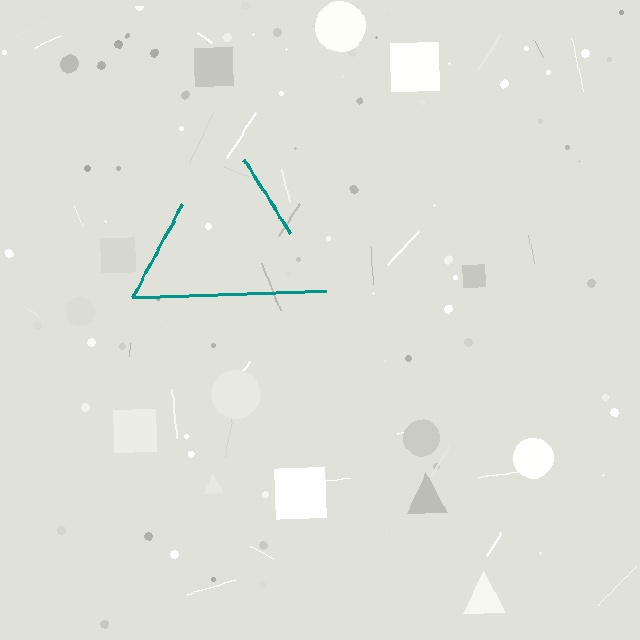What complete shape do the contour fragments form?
The contour fragments form a triangle.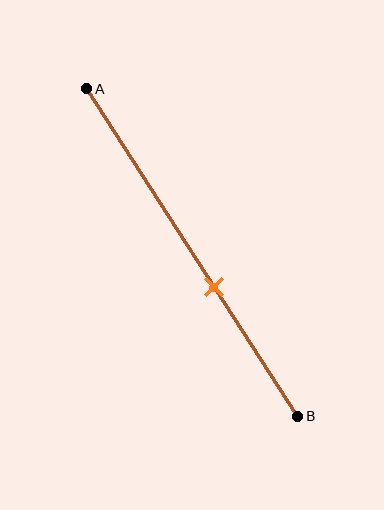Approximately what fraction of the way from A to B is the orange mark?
The orange mark is approximately 60% of the way from A to B.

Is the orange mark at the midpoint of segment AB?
No, the mark is at about 60% from A, not at the 50% midpoint.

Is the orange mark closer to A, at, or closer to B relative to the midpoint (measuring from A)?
The orange mark is closer to point B than the midpoint of segment AB.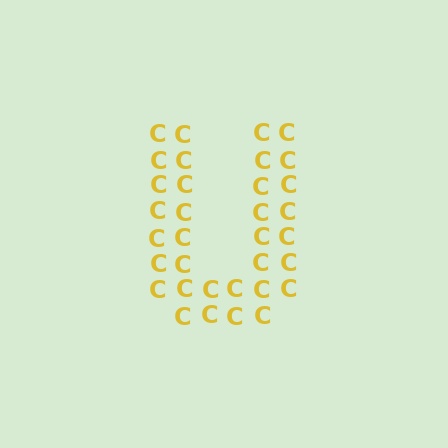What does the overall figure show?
The overall figure shows the letter U.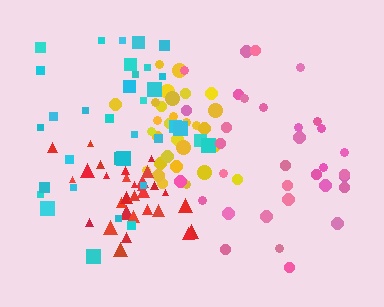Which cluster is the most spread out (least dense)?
Pink.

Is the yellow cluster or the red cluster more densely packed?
Red.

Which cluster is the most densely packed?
Red.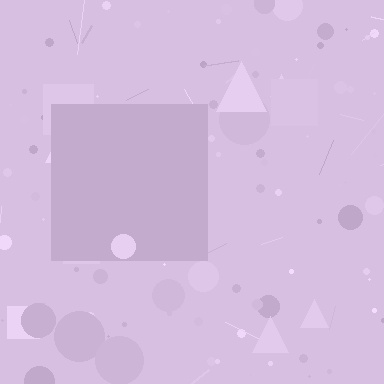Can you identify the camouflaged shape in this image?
The camouflaged shape is a square.